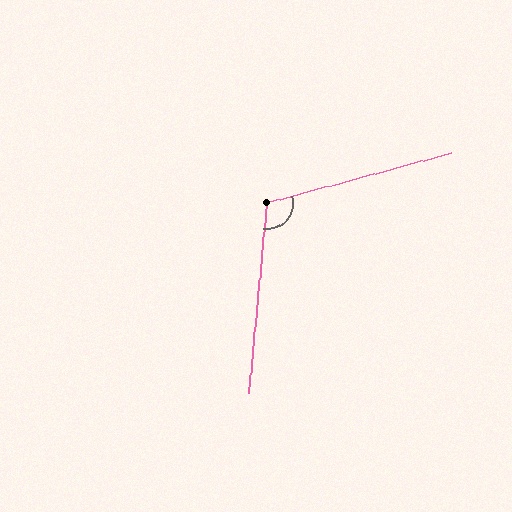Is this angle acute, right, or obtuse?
It is obtuse.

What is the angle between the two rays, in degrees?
Approximately 110 degrees.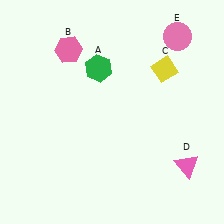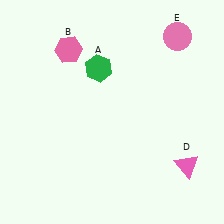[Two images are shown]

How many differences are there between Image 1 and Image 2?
There is 1 difference between the two images.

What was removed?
The yellow diamond (C) was removed in Image 2.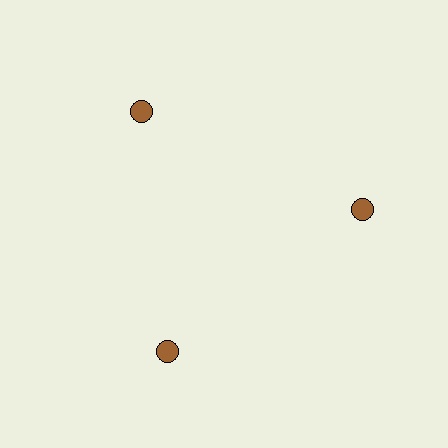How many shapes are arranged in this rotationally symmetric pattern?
There are 3 shapes, arranged in 3 groups of 1.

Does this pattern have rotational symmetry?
Yes, this pattern has 3-fold rotational symmetry. It looks the same after rotating 120 degrees around the center.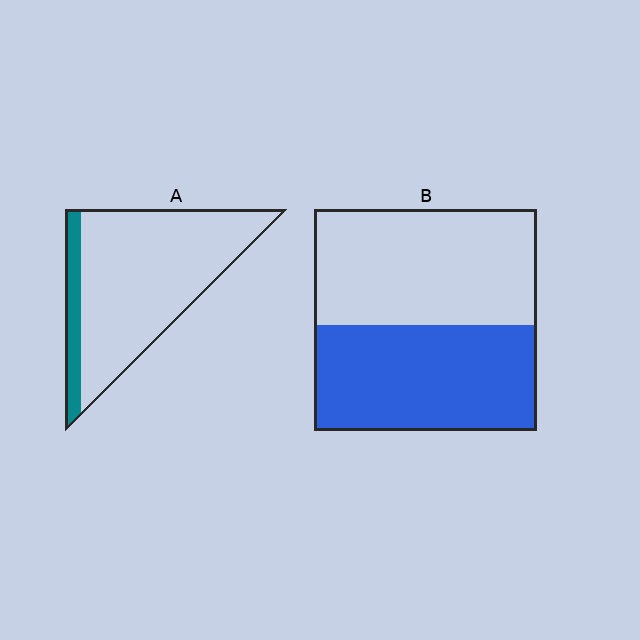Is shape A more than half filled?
No.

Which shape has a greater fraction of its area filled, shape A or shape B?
Shape B.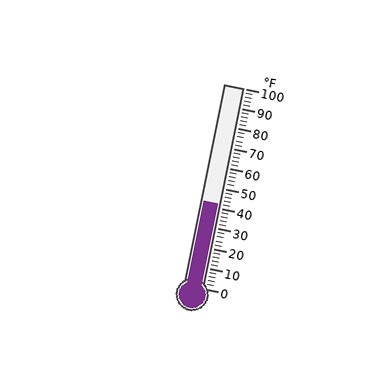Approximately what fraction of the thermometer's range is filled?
The thermometer is filled to approximately 40% of its range.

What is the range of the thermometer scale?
The thermometer scale ranges from 0°F to 100°F.